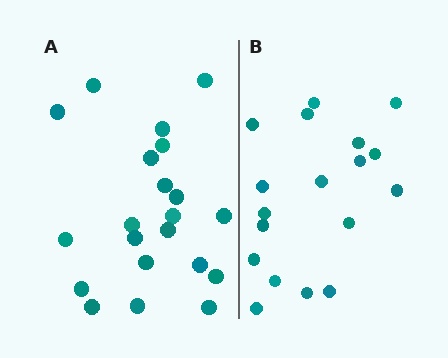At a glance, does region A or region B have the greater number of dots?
Region A (the left region) has more dots.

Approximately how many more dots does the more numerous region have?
Region A has just a few more — roughly 2 or 3 more dots than region B.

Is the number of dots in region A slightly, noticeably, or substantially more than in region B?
Region A has only slightly more — the two regions are fairly close. The ratio is roughly 1.2 to 1.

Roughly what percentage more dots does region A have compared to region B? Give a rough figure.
About 15% more.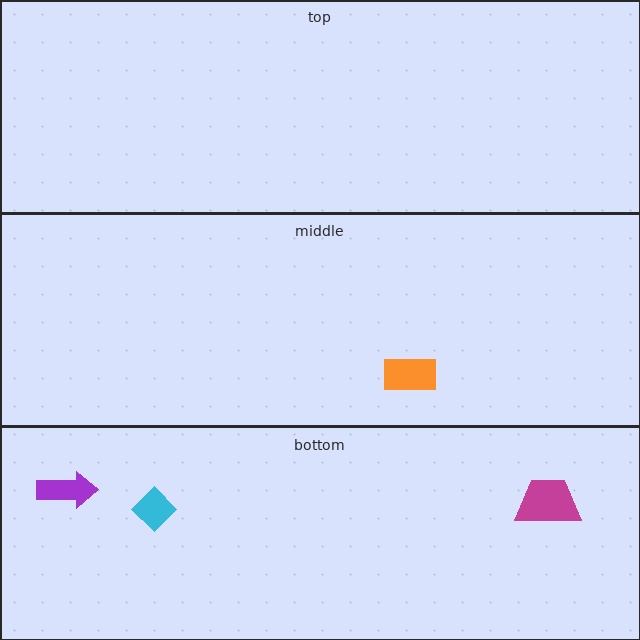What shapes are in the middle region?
The orange rectangle.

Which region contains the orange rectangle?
The middle region.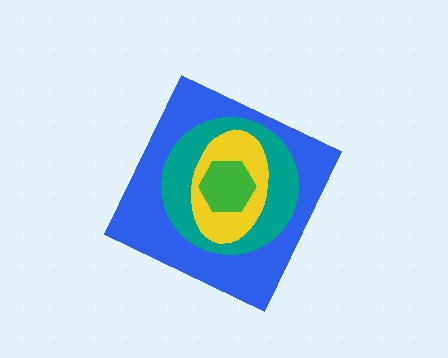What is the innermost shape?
The green hexagon.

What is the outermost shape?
The blue diamond.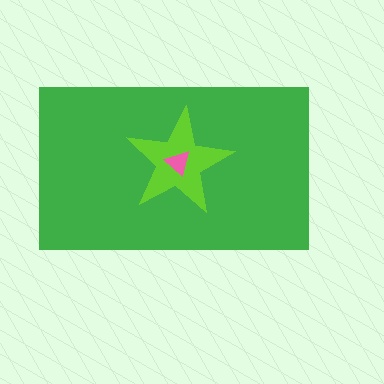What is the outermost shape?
The green rectangle.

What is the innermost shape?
The pink triangle.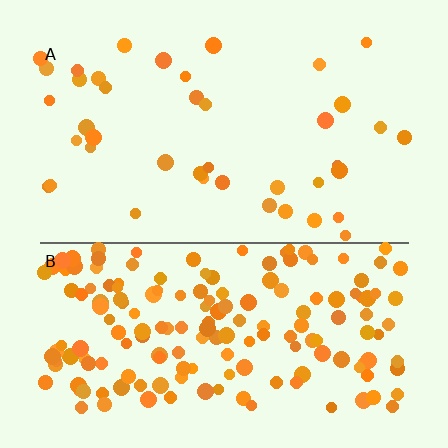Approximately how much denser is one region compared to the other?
Approximately 4.2× — region B over region A.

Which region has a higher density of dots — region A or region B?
B (the bottom).